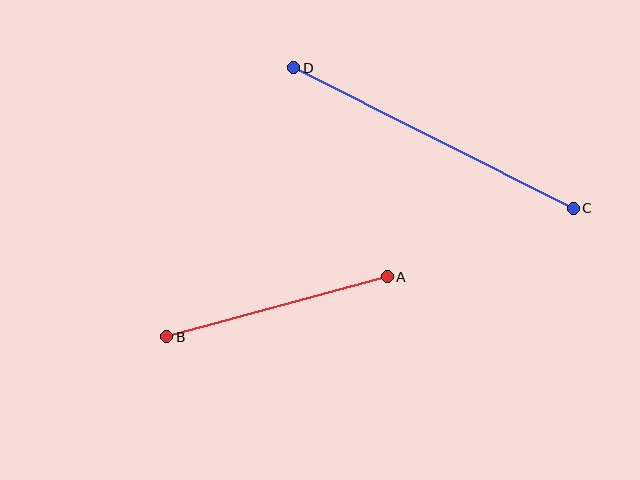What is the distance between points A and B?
The distance is approximately 228 pixels.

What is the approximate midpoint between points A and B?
The midpoint is at approximately (277, 307) pixels.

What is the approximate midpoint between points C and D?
The midpoint is at approximately (434, 138) pixels.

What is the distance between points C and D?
The distance is approximately 313 pixels.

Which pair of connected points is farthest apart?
Points C and D are farthest apart.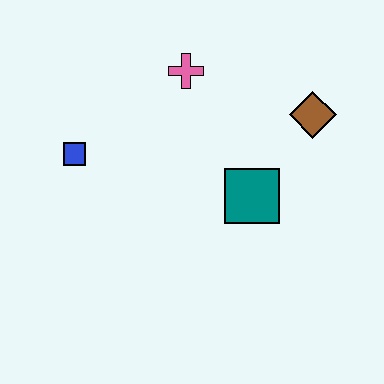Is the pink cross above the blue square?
Yes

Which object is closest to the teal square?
The brown diamond is closest to the teal square.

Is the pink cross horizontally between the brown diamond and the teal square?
No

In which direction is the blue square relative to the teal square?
The blue square is to the left of the teal square.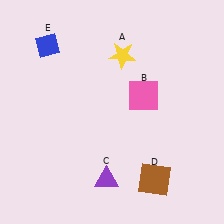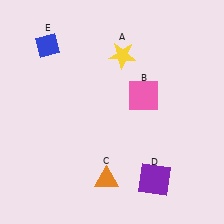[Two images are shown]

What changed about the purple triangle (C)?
In Image 1, C is purple. In Image 2, it changed to orange.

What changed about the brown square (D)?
In Image 1, D is brown. In Image 2, it changed to purple.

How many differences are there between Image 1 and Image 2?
There are 2 differences between the two images.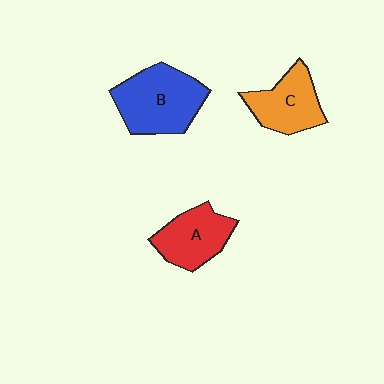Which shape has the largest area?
Shape B (blue).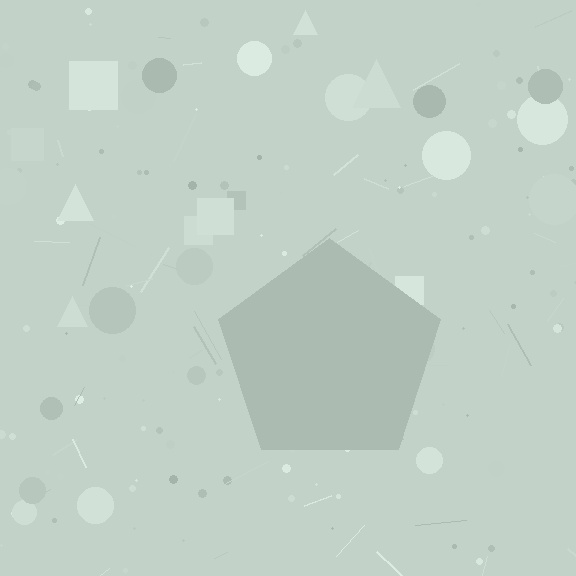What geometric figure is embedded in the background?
A pentagon is embedded in the background.